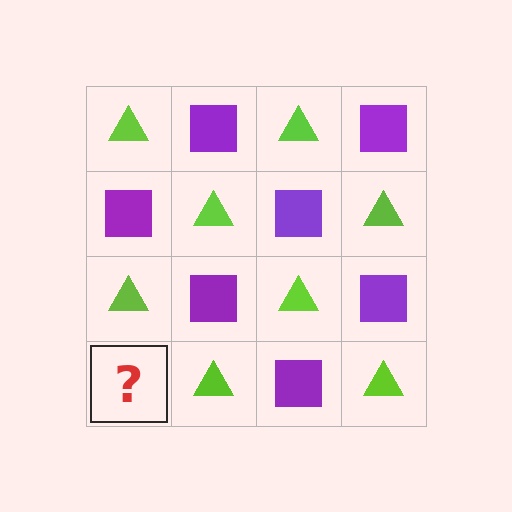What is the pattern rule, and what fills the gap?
The rule is that it alternates lime triangle and purple square in a checkerboard pattern. The gap should be filled with a purple square.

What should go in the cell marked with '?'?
The missing cell should contain a purple square.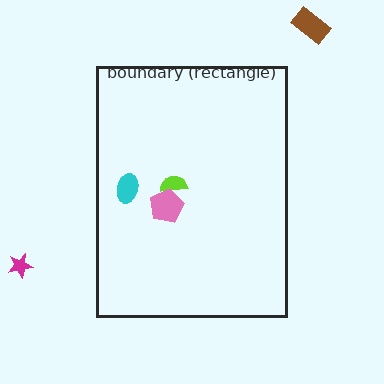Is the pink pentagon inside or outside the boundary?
Inside.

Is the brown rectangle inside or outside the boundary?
Outside.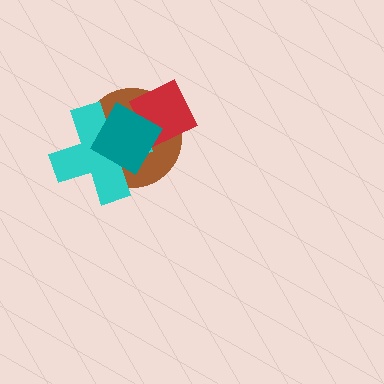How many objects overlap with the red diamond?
3 objects overlap with the red diamond.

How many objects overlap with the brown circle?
3 objects overlap with the brown circle.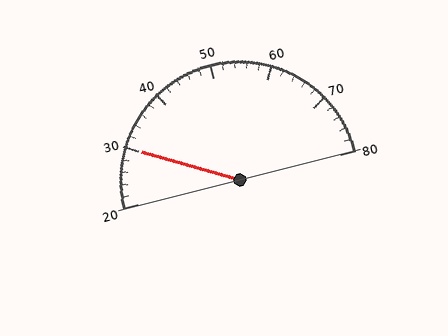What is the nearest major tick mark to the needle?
The nearest major tick mark is 30.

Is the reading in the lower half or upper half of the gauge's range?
The reading is in the lower half of the range (20 to 80).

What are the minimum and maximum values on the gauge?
The gauge ranges from 20 to 80.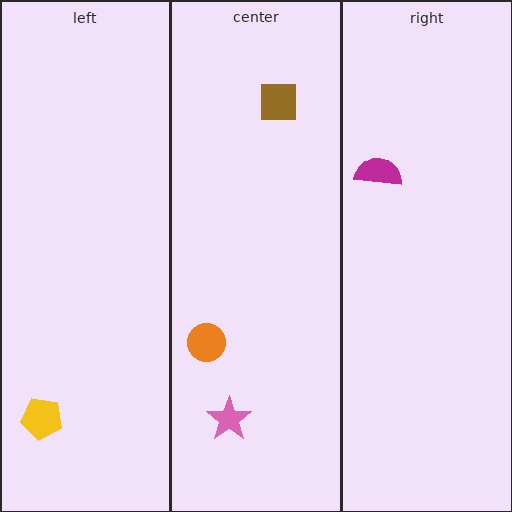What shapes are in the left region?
The yellow pentagon.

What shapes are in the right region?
The magenta semicircle.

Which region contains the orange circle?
The center region.